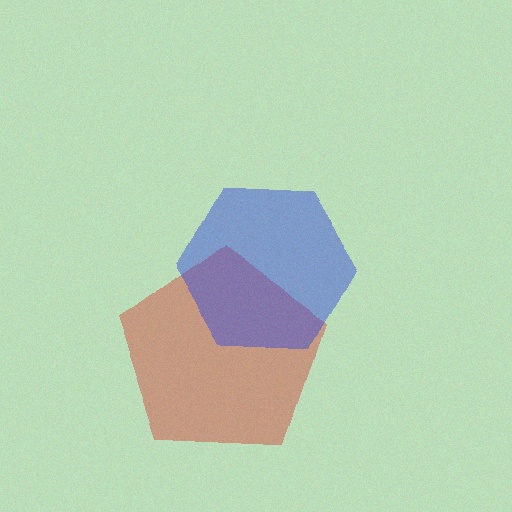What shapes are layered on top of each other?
The layered shapes are: a red pentagon, a blue hexagon.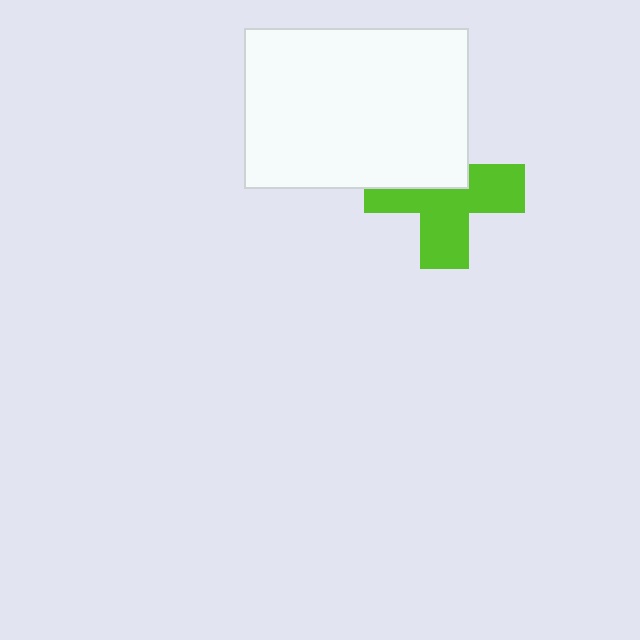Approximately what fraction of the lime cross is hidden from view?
Roughly 41% of the lime cross is hidden behind the white rectangle.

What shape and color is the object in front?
The object in front is a white rectangle.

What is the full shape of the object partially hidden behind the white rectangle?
The partially hidden object is a lime cross.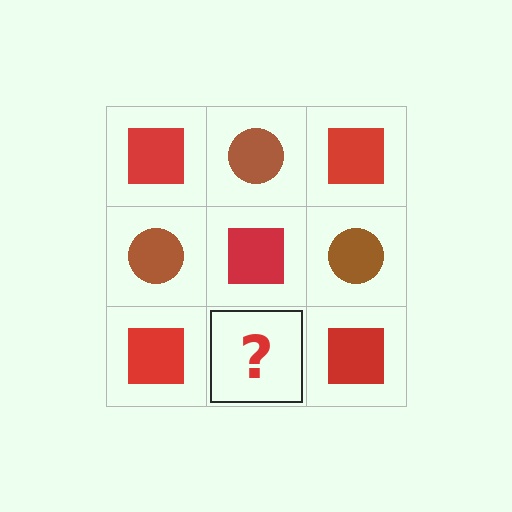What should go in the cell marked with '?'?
The missing cell should contain a brown circle.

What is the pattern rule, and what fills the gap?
The rule is that it alternates red square and brown circle in a checkerboard pattern. The gap should be filled with a brown circle.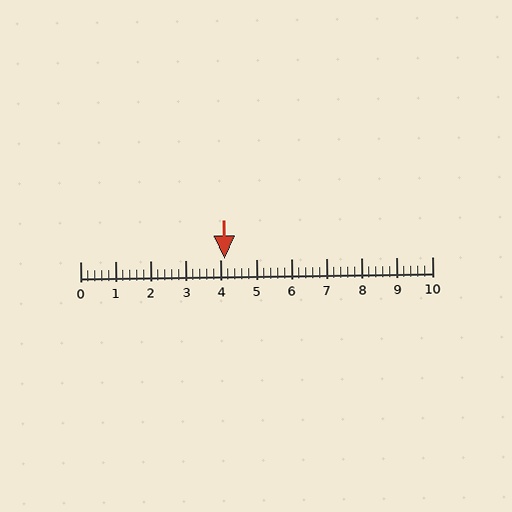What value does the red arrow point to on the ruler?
The red arrow points to approximately 4.1.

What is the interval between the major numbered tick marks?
The major tick marks are spaced 1 units apart.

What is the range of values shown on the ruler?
The ruler shows values from 0 to 10.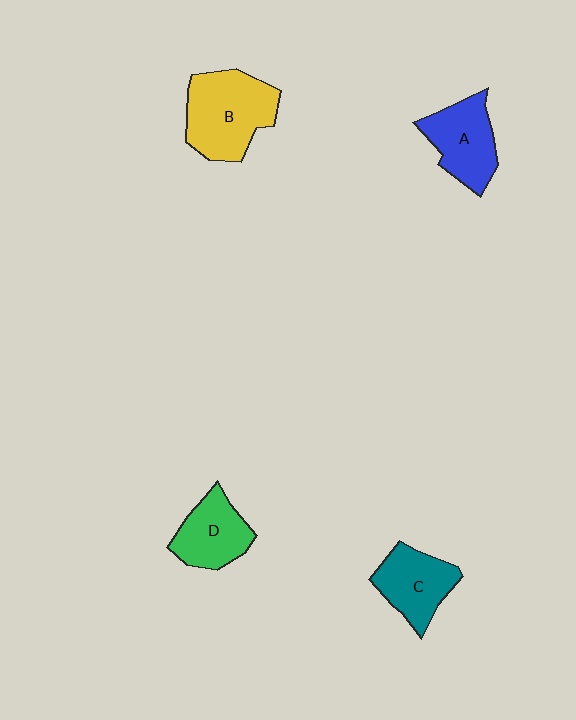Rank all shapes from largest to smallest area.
From largest to smallest: B (yellow), A (blue), C (teal), D (green).